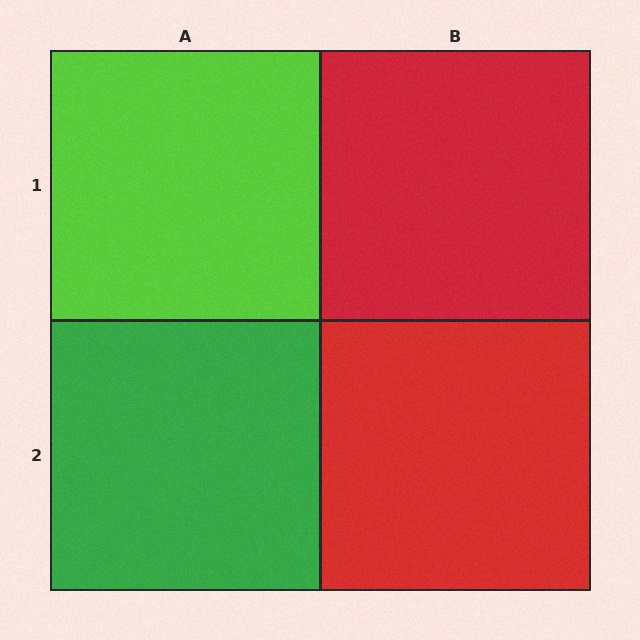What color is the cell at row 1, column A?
Lime.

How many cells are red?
2 cells are red.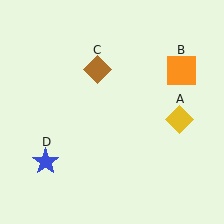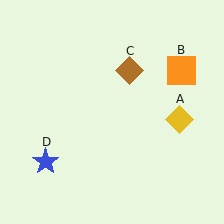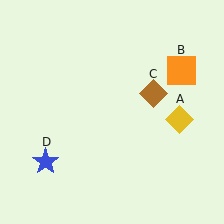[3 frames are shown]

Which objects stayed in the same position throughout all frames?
Yellow diamond (object A) and orange square (object B) and blue star (object D) remained stationary.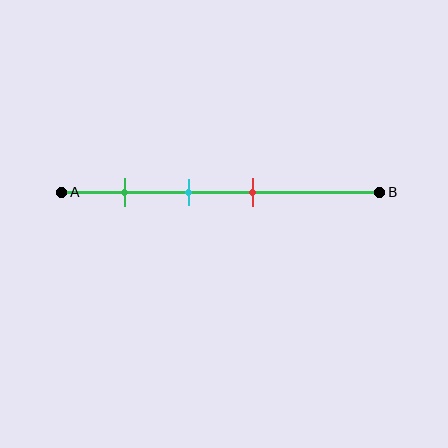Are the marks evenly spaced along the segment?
Yes, the marks are approximately evenly spaced.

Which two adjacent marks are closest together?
The cyan and red marks are the closest adjacent pair.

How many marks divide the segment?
There are 3 marks dividing the segment.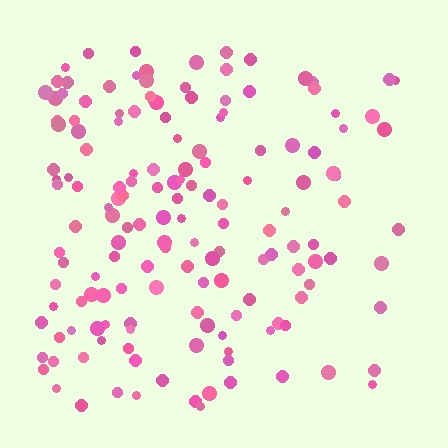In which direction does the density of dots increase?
From right to left, with the left side densest.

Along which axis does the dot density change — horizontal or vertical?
Horizontal.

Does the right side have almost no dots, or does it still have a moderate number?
Still a moderate number, just noticeably fewer than the left.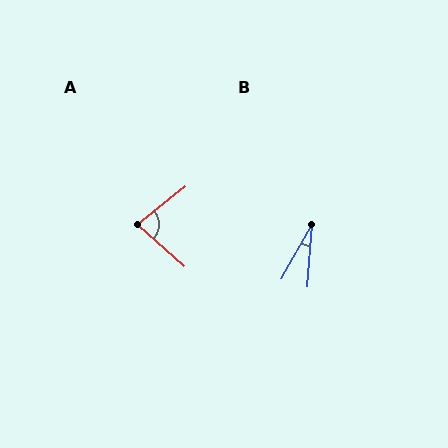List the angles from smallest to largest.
B (25°), A (80°).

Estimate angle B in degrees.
Approximately 25 degrees.